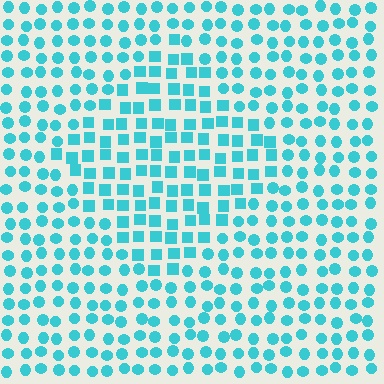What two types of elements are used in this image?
The image uses squares inside the diamond region and circles outside it.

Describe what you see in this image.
The image is filled with small cyan elements arranged in a uniform grid. A diamond-shaped region contains squares, while the surrounding area contains circles. The boundary is defined purely by the change in element shape.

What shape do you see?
I see a diamond.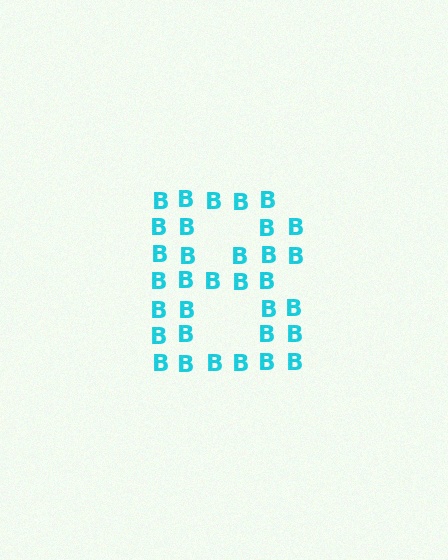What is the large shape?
The large shape is the letter B.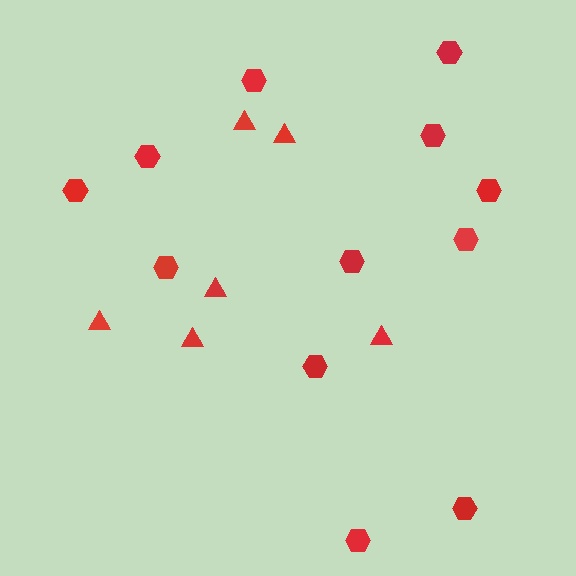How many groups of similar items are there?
There are 2 groups: one group of triangles (6) and one group of hexagons (12).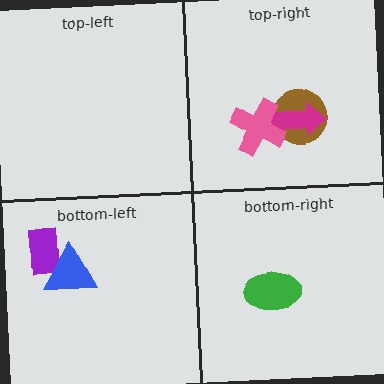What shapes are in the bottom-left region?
The purple rectangle, the blue triangle.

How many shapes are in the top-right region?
3.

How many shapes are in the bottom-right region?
1.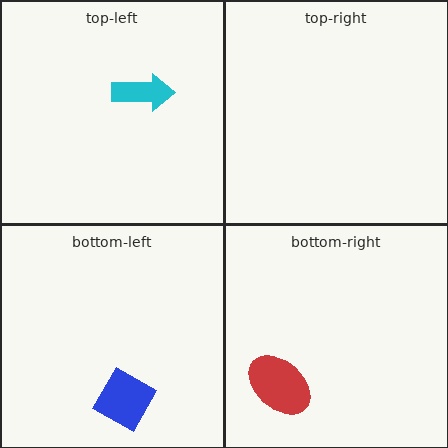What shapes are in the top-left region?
The cyan arrow.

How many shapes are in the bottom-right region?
1.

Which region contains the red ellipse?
The bottom-right region.